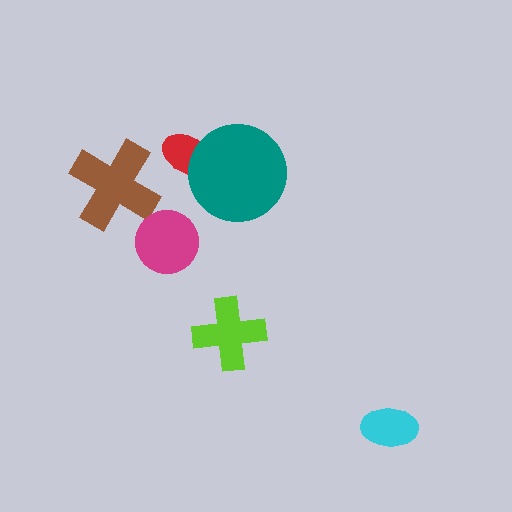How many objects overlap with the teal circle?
1 object overlaps with the teal circle.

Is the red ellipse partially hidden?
Yes, it is partially covered by another shape.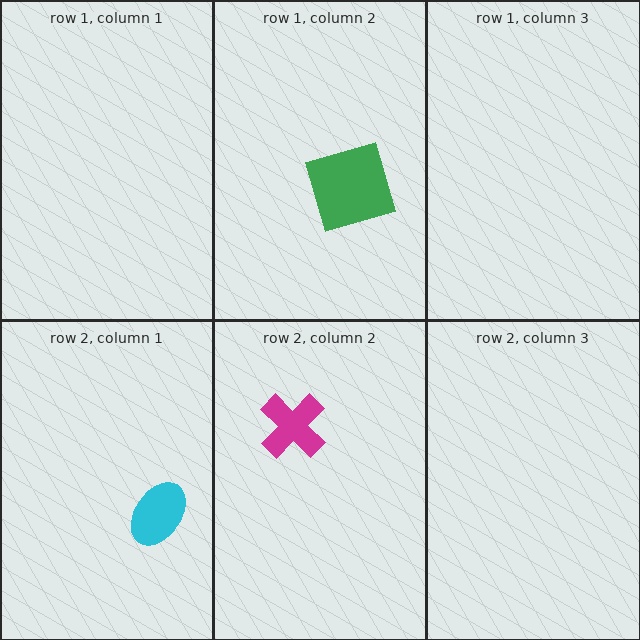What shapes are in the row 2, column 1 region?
The cyan ellipse.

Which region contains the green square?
The row 1, column 2 region.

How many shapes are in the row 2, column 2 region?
1.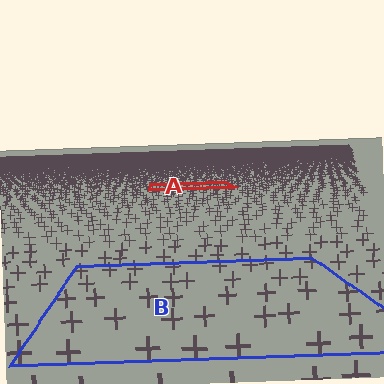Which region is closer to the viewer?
Region B is closer. The texture elements there are larger and more spread out.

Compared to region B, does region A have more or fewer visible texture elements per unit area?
Region A has more texture elements per unit area — they are packed more densely because it is farther away.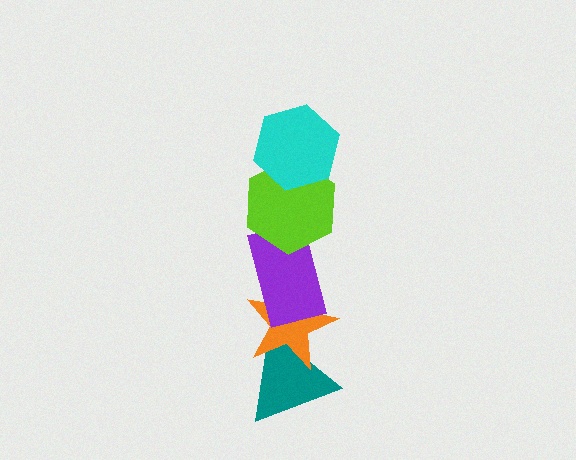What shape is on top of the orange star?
The purple rectangle is on top of the orange star.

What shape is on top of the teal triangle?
The orange star is on top of the teal triangle.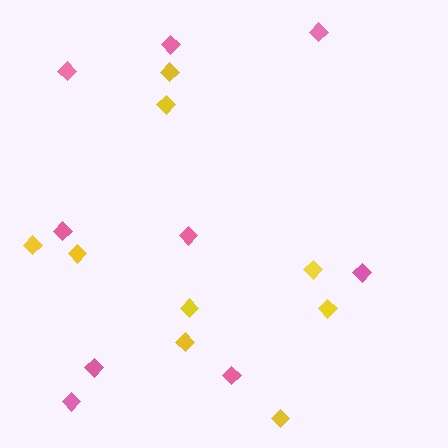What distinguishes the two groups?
There are 2 groups: one group of pink diamonds (9) and one group of yellow diamonds (9).